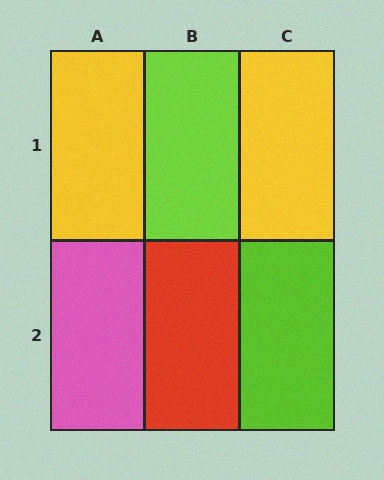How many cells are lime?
2 cells are lime.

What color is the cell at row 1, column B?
Lime.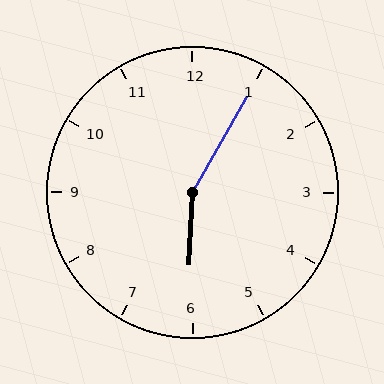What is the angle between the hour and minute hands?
Approximately 152 degrees.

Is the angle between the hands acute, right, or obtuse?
It is obtuse.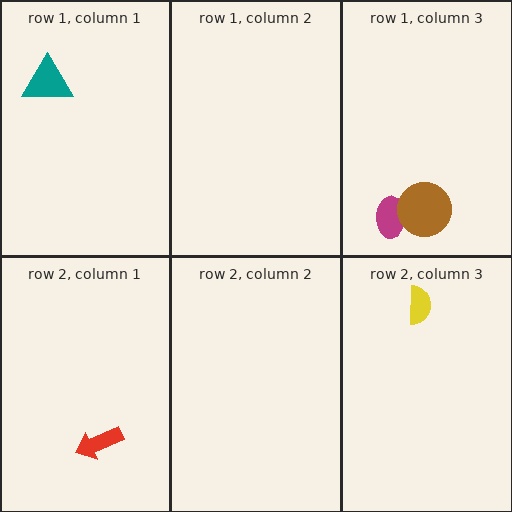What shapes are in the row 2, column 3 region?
The yellow semicircle.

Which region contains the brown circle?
The row 1, column 3 region.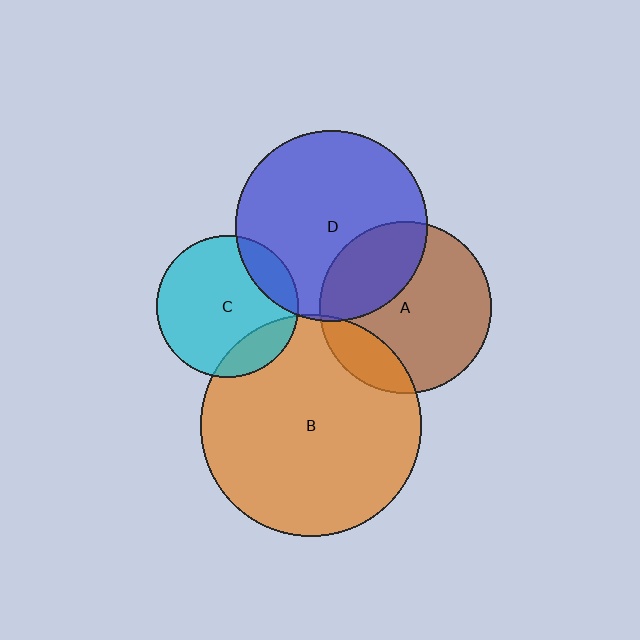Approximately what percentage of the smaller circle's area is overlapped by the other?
Approximately 15%.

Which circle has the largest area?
Circle B (orange).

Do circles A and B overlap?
Yes.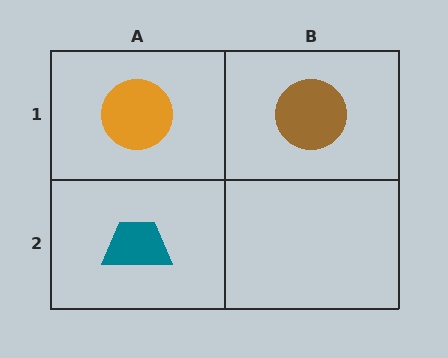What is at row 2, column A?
A teal trapezoid.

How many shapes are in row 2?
1 shape.